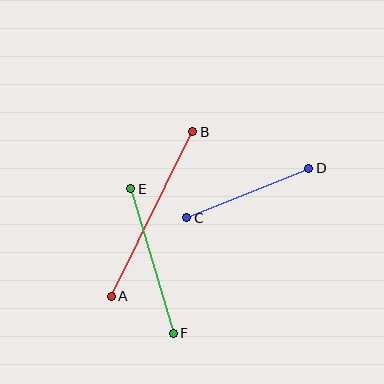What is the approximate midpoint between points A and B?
The midpoint is at approximately (152, 214) pixels.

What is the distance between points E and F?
The distance is approximately 151 pixels.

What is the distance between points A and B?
The distance is approximately 183 pixels.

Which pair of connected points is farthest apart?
Points A and B are farthest apart.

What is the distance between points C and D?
The distance is approximately 132 pixels.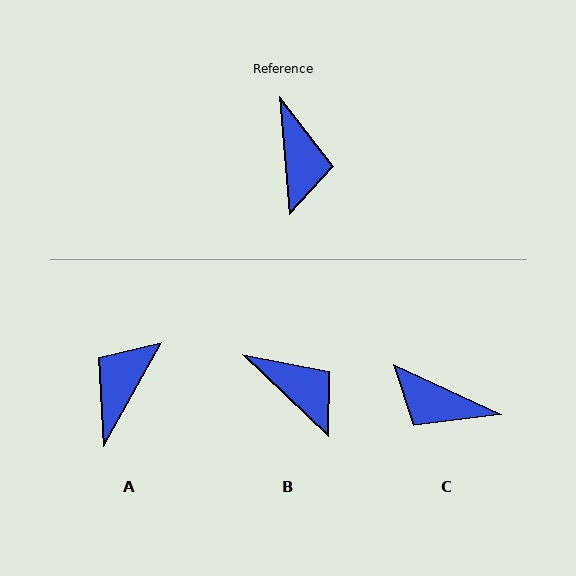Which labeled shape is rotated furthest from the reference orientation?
A, about 146 degrees away.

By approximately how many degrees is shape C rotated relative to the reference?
Approximately 120 degrees clockwise.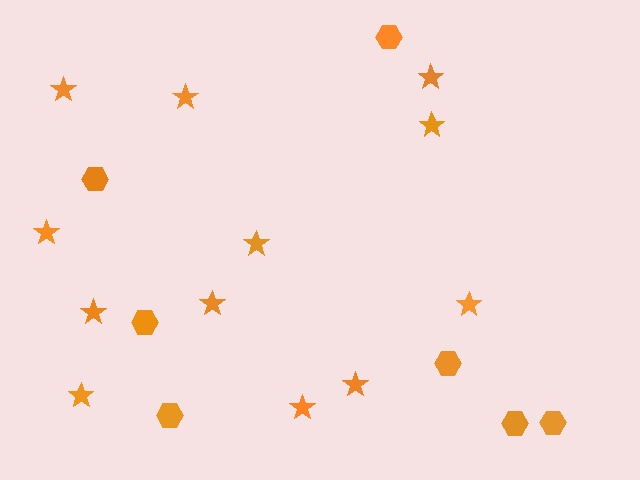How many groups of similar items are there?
There are 2 groups: one group of hexagons (7) and one group of stars (12).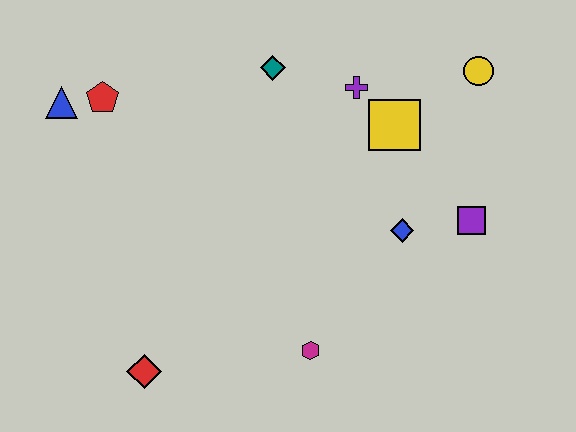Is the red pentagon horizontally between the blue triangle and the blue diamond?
Yes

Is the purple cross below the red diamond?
No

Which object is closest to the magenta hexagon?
The blue diamond is closest to the magenta hexagon.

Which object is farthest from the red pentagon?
The purple square is farthest from the red pentagon.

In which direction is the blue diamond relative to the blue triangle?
The blue diamond is to the right of the blue triangle.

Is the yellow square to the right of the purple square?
No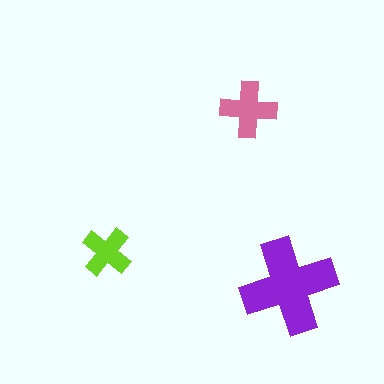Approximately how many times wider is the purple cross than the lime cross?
About 2 times wider.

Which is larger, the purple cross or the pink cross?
The purple one.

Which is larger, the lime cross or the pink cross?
The pink one.